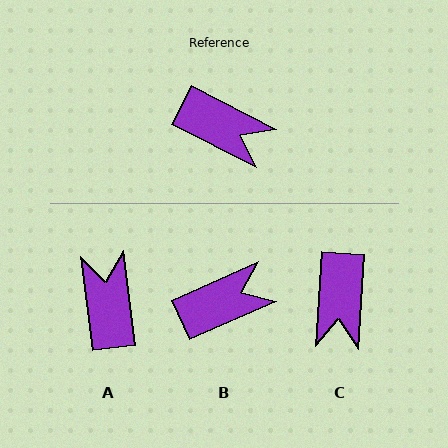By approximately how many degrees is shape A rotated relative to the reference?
Approximately 124 degrees counter-clockwise.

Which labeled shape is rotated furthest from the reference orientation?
A, about 124 degrees away.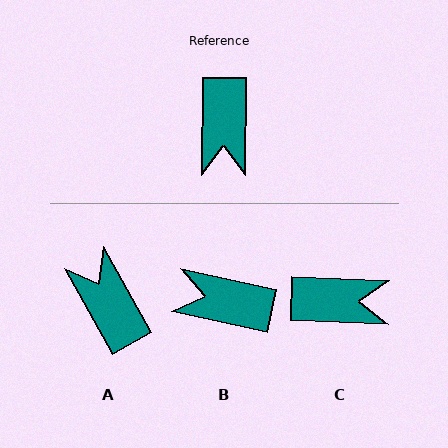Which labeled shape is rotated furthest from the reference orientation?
A, about 150 degrees away.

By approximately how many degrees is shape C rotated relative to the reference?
Approximately 88 degrees counter-clockwise.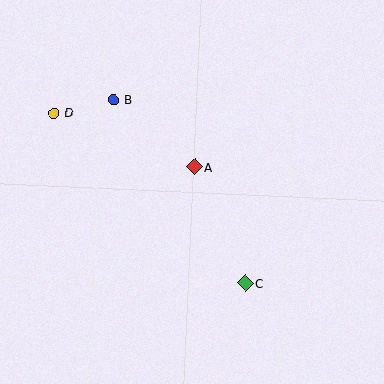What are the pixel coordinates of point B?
Point B is at (114, 100).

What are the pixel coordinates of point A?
Point A is at (194, 167).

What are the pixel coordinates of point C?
Point C is at (245, 283).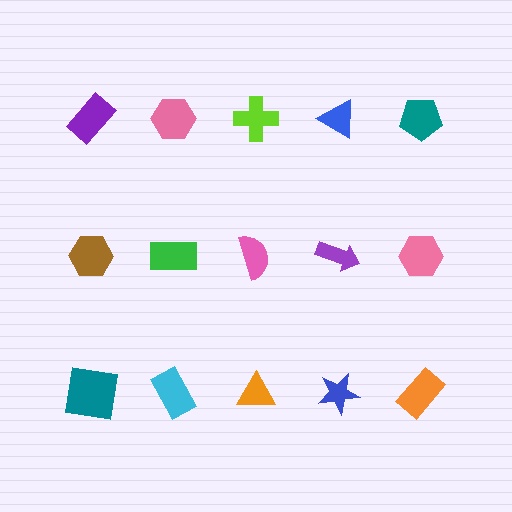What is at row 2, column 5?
A pink hexagon.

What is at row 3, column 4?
A blue star.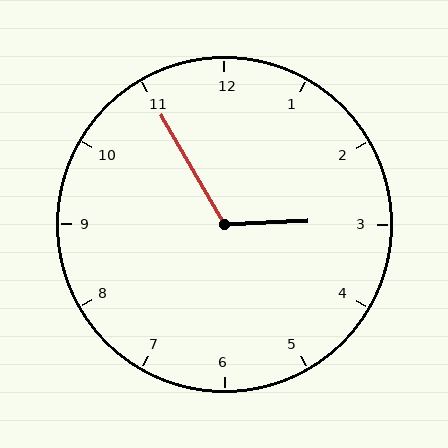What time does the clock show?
2:55.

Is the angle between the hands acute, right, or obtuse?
It is obtuse.